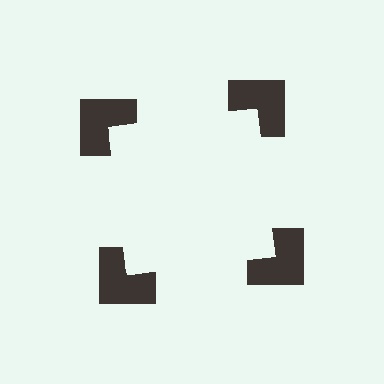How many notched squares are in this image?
There are 4 — one at each vertex of the illusory square.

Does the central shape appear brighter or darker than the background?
It typically appears slightly brighter than the background, even though no actual brightness change is drawn.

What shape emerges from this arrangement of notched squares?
An illusory square — its edges are inferred from the aligned wedge cuts in the notched squares, not physically drawn.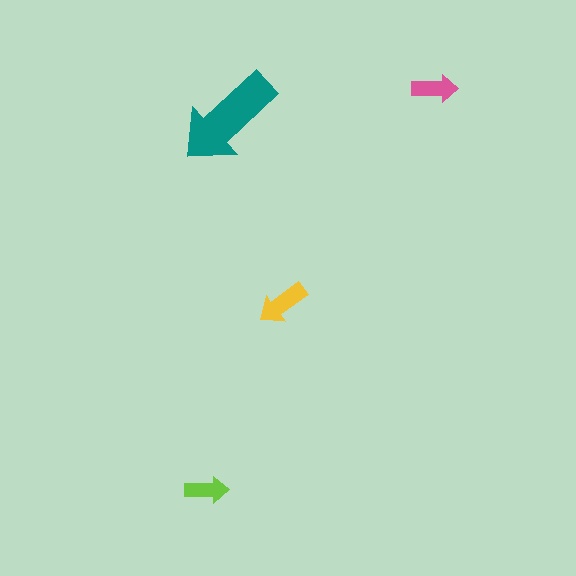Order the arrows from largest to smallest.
the teal one, the yellow one, the pink one, the lime one.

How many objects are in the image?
There are 4 objects in the image.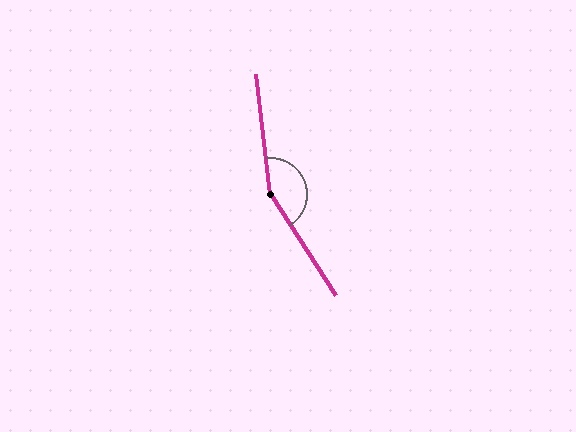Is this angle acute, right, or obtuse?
It is obtuse.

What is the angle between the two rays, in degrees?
Approximately 154 degrees.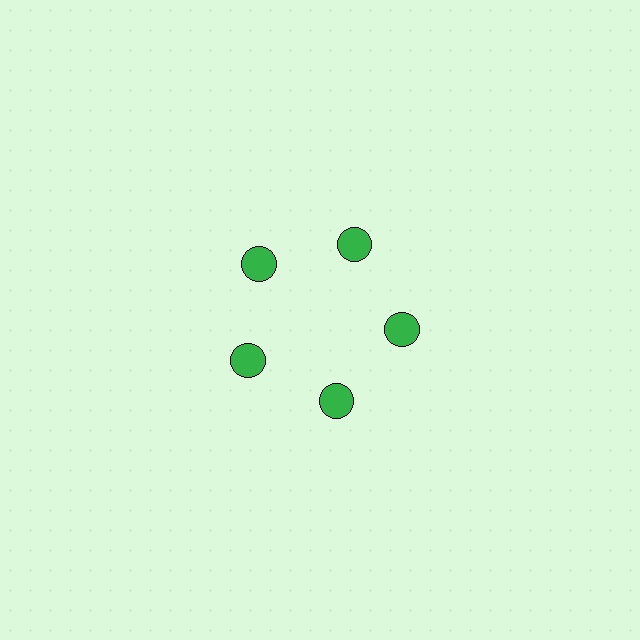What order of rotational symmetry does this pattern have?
This pattern has 5-fold rotational symmetry.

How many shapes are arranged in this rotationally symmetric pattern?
There are 5 shapes, arranged in 5 groups of 1.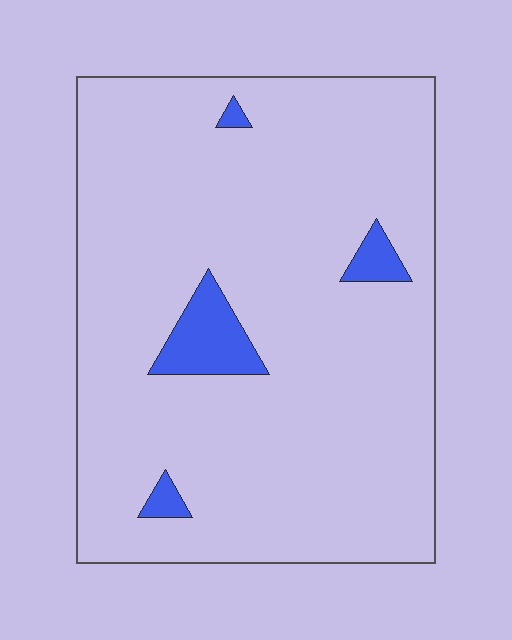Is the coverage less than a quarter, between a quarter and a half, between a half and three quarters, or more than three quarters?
Less than a quarter.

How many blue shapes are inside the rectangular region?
4.